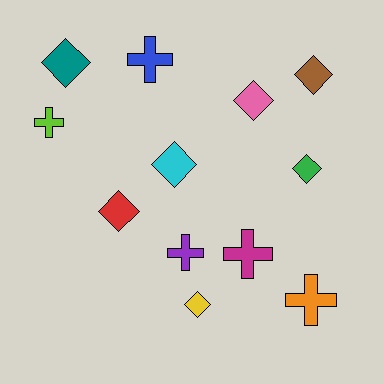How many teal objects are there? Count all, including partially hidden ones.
There is 1 teal object.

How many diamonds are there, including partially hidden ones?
There are 7 diamonds.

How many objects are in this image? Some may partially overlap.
There are 12 objects.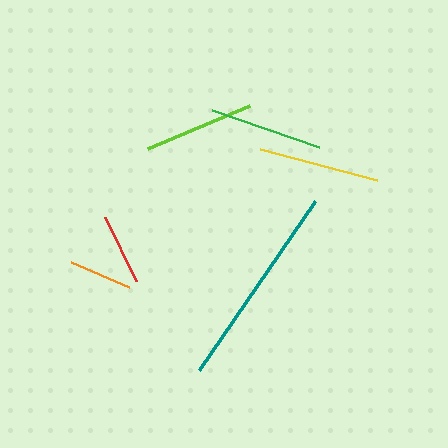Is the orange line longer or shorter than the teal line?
The teal line is longer than the orange line.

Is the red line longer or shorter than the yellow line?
The yellow line is longer than the red line.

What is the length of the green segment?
The green segment is approximately 113 pixels long.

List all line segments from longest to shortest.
From longest to shortest: teal, yellow, green, lime, red, orange.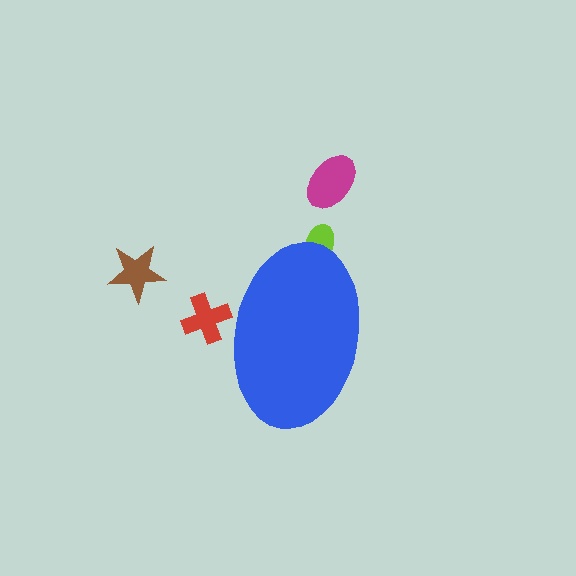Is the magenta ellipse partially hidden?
No, the magenta ellipse is fully visible.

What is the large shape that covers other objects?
A blue ellipse.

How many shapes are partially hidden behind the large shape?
2 shapes are partially hidden.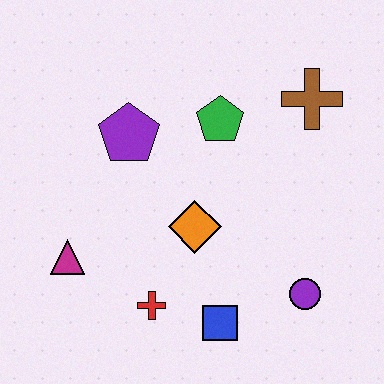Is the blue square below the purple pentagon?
Yes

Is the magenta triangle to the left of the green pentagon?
Yes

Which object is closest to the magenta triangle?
The red cross is closest to the magenta triangle.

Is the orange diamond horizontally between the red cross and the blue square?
Yes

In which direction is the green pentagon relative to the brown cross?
The green pentagon is to the left of the brown cross.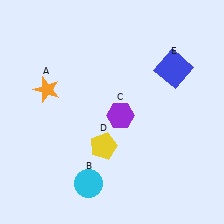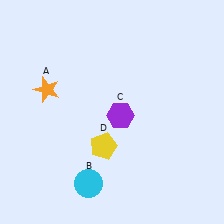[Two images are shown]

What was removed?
The blue square (E) was removed in Image 2.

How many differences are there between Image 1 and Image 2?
There is 1 difference between the two images.